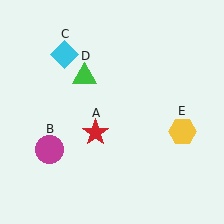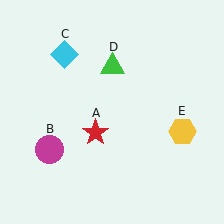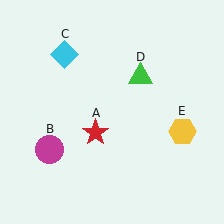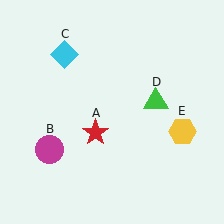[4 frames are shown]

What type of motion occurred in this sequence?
The green triangle (object D) rotated clockwise around the center of the scene.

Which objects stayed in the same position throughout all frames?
Red star (object A) and magenta circle (object B) and cyan diamond (object C) and yellow hexagon (object E) remained stationary.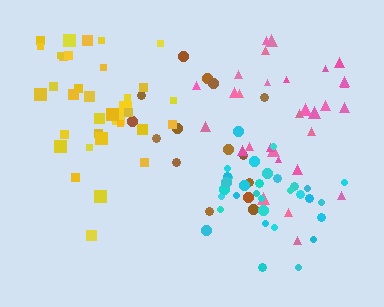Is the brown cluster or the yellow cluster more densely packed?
Yellow.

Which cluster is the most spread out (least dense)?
Brown.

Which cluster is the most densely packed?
Cyan.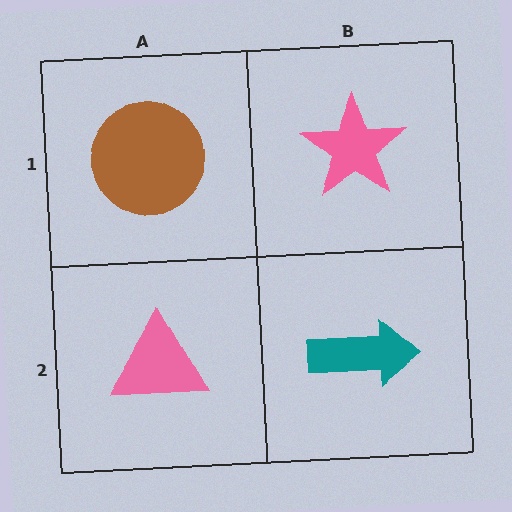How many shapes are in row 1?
2 shapes.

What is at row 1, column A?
A brown circle.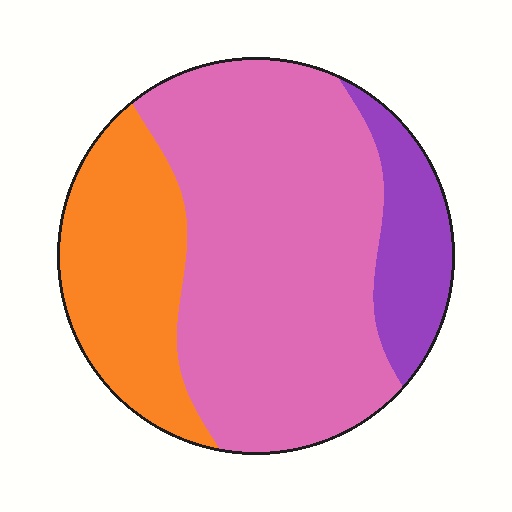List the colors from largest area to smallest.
From largest to smallest: pink, orange, purple.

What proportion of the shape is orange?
Orange takes up about one quarter (1/4) of the shape.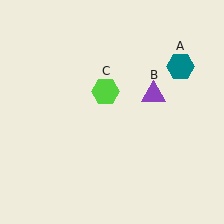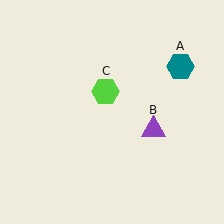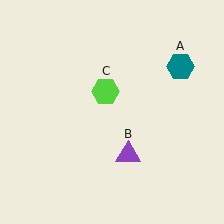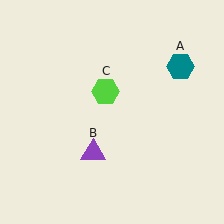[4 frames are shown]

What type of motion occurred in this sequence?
The purple triangle (object B) rotated clockwise around the center of the scene.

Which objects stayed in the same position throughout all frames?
Teal hexagon (object A) and lime hexagon (object C) remained stationary.